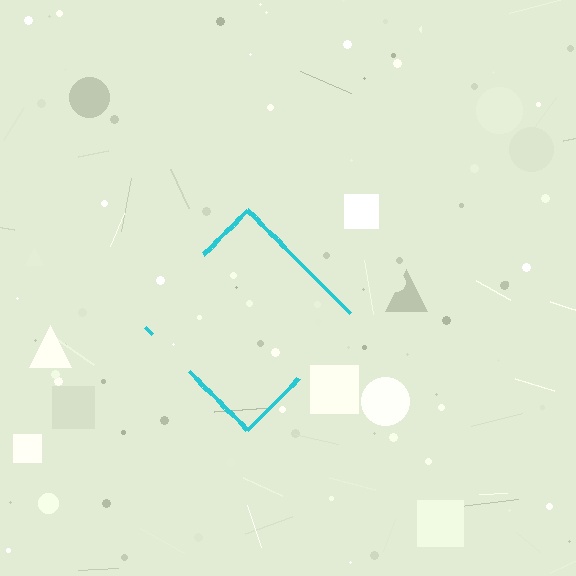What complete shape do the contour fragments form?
The contour fragments form a diamond.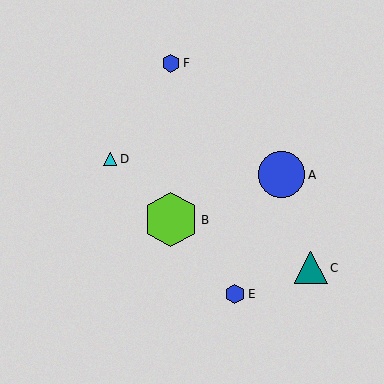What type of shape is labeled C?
Shape C is a teal triangle.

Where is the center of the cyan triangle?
The center of the cyan triangle is at (110, 159).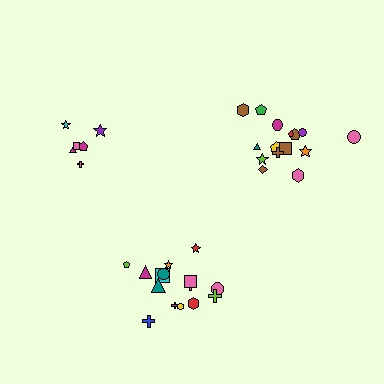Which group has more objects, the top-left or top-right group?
The top-right group.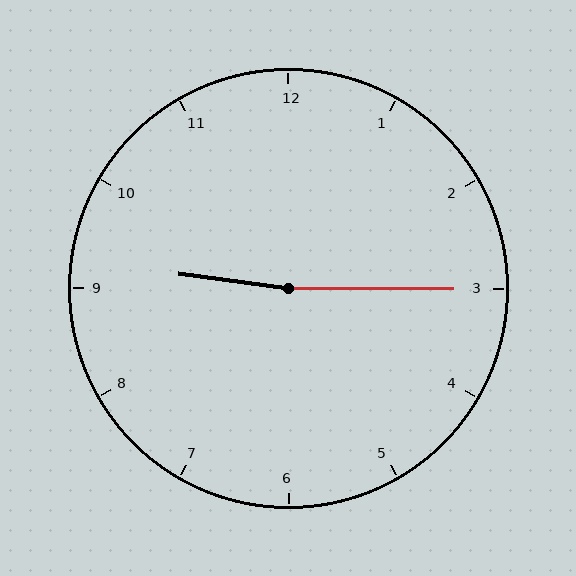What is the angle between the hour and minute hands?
Approximately 172 degrees.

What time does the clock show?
9:15.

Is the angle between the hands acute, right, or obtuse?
It is obtuse.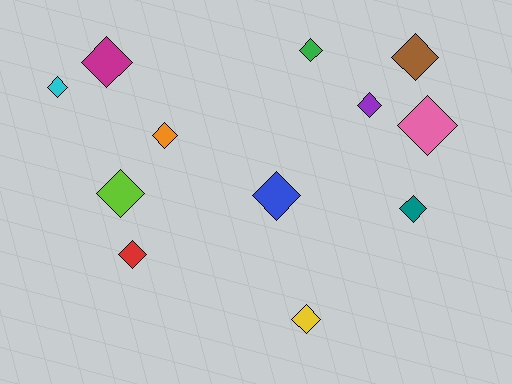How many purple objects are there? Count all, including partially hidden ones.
There is 1 purple object.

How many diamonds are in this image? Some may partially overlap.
There are 12 diamonds.